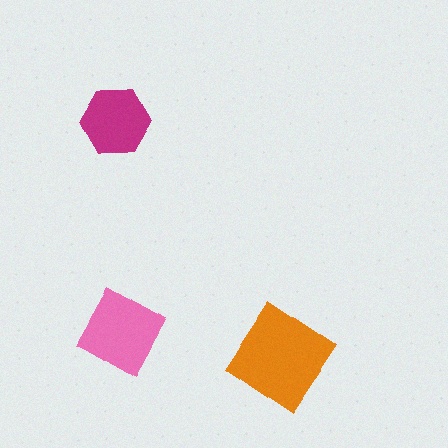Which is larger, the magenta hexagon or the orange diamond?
The orange diamond.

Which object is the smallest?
The magenta hexagon.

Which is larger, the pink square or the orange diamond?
The orange diamond.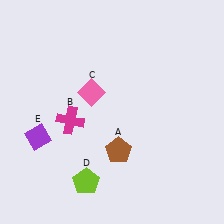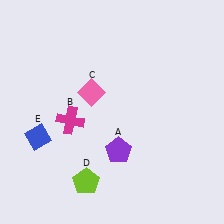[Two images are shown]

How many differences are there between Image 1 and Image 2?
There are 2 differences between the two images.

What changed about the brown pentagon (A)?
In Image 1, A is brown. In Image 2, it changed to purple.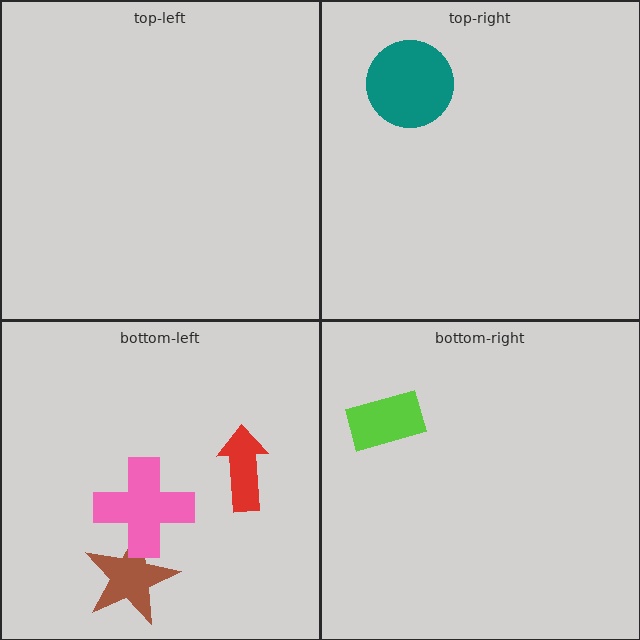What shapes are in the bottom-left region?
The brown star, the pink cross, the red arrow.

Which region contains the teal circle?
The top-right region.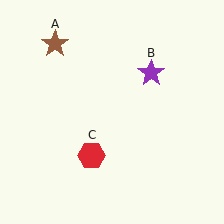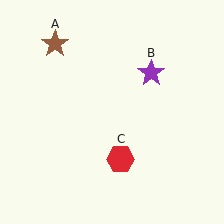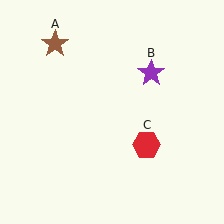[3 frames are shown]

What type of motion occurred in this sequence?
The red hexagon (object C) rotated counterclockwise around the center of the scene.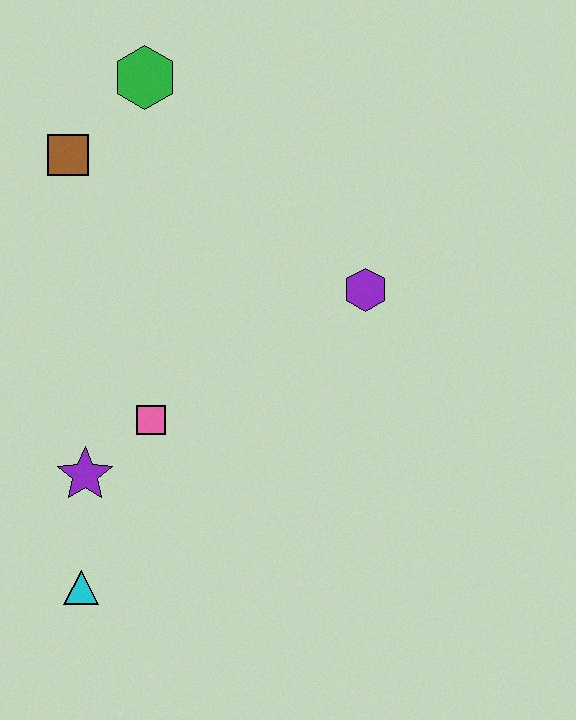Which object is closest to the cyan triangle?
The purple star is closest to the cyan triangle.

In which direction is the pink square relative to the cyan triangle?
The pink square is above the cyan triangle.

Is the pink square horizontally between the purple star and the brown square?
No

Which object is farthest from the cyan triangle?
The green hexagon is farthest from the cyan triangle.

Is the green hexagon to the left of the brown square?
No